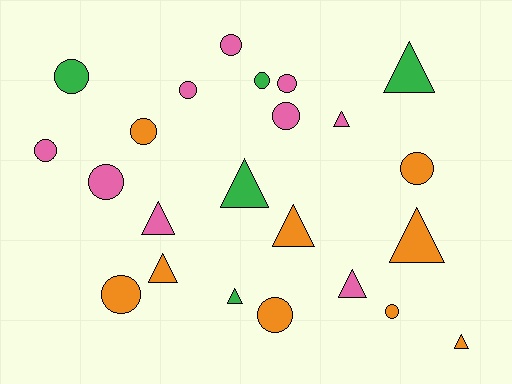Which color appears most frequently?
Pink, with 9 objects.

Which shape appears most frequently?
Circle, with 13 objects.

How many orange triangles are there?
There are 4 orange triangles.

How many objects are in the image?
There are 23 objects.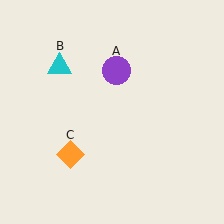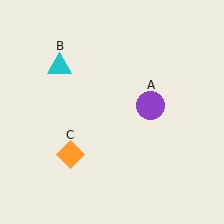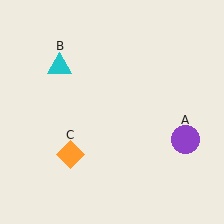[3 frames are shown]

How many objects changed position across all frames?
1 object changed position: purple circle (object A).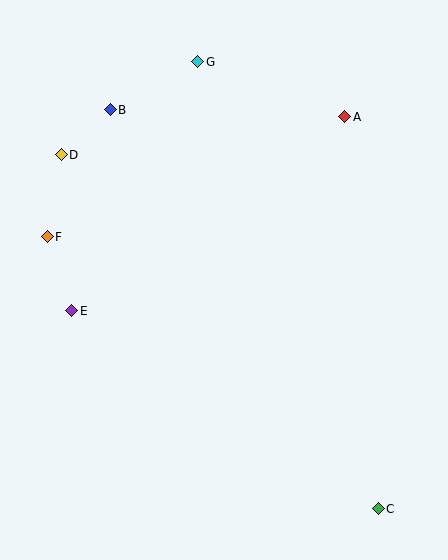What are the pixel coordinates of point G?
Point G is at (198, 62).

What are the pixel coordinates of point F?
Point F is at (47, 237).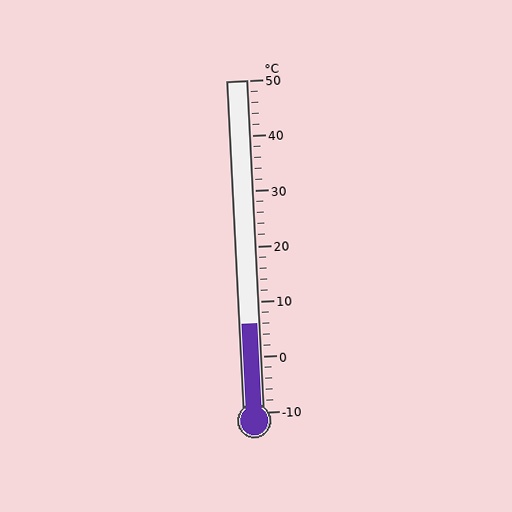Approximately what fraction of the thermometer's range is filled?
The thermometer is filled to approximately 25% of its range.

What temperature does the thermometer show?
The thermometer shows approximately 6°C.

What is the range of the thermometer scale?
The thermometer scale ranges from -10°C to 50°C.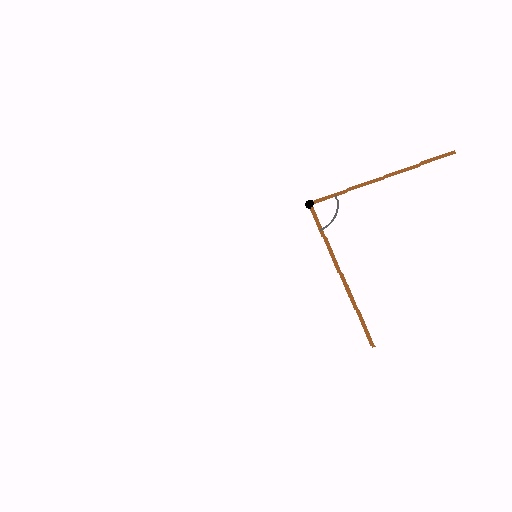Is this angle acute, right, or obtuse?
It is approximately a right angle.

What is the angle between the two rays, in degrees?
Approximately 86 degrees.